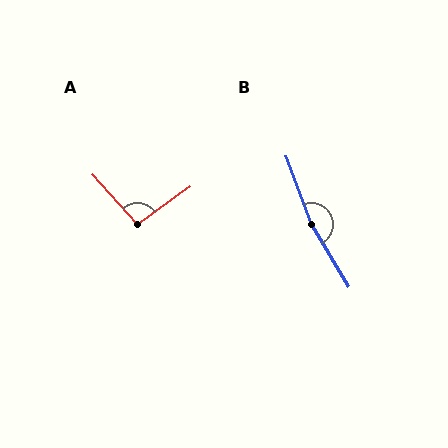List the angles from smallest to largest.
A (97°), B (170°).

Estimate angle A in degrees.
Approximately 97 degrees.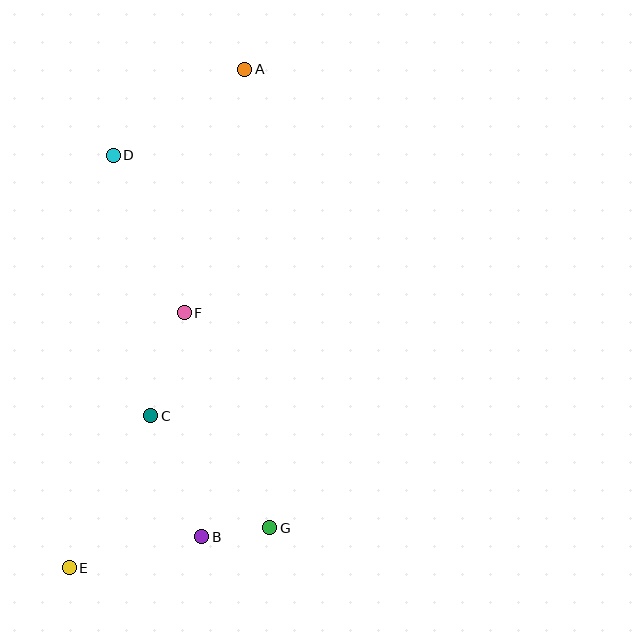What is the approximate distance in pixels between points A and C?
The distance between A and C is approximately 359 pixels.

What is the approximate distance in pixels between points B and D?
The distance between B and D is approximately 392 pixels.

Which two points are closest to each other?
Points B and G are closest to each other.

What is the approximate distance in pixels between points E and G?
The distance between E and G is approximately 205 pixels.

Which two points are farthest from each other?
Points A and E are farthest from each other.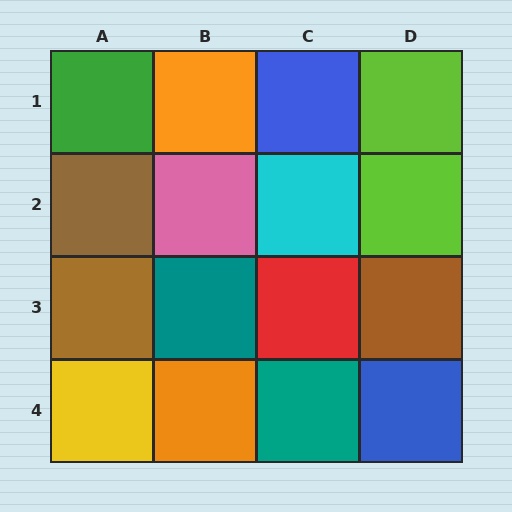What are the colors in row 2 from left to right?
Brown, pink, cyan, lime.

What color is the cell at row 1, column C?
Blue.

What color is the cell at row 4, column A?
Yellow.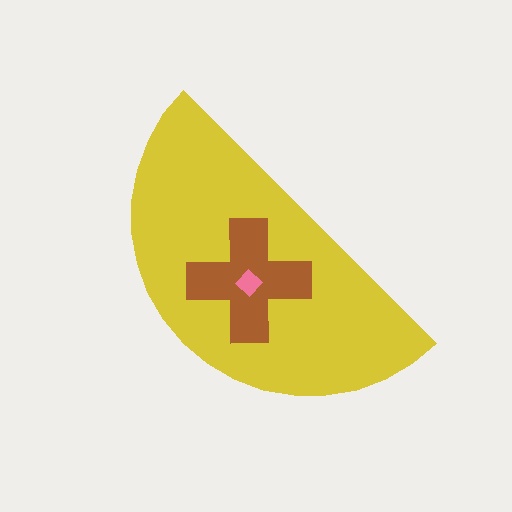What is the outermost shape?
The yellow semicircle.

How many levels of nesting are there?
3.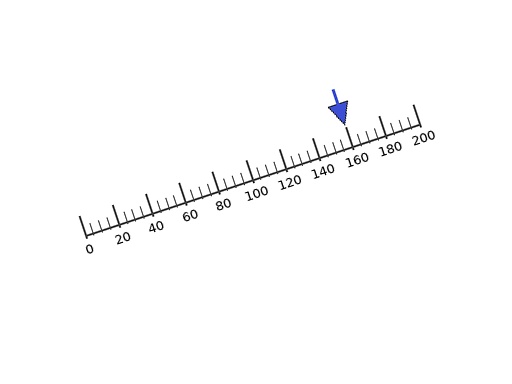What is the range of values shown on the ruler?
The ruler shows values from 0 to 200.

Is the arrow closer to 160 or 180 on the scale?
The arrow is closer to 160.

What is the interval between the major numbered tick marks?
The major tick marks are spaced 20 units apart.